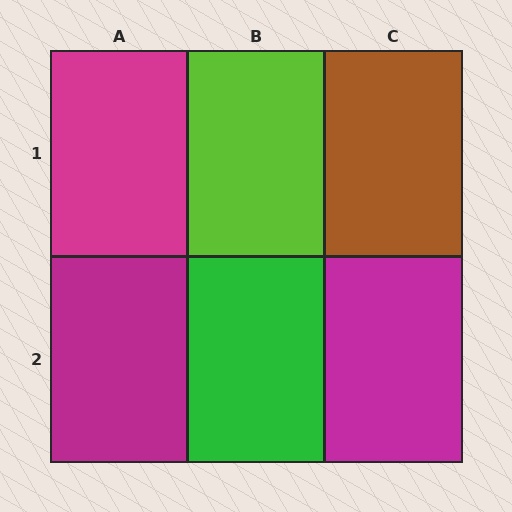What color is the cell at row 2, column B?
Green.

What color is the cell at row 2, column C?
Magenta.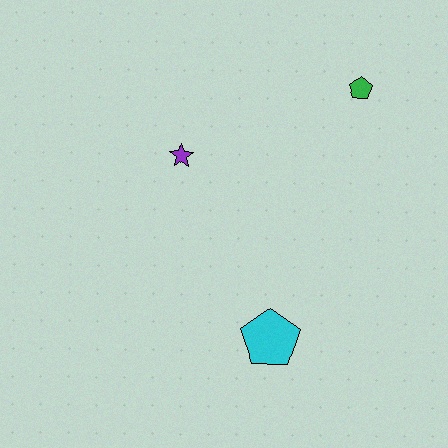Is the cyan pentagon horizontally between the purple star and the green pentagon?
Yes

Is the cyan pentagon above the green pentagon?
No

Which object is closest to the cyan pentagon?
The purple star is closest to the cyan pentagon.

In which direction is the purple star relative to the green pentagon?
The purple star is to the left of the green pentagon.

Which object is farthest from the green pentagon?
The cyan pentagon is farthest from the green pentagon.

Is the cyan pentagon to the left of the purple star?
No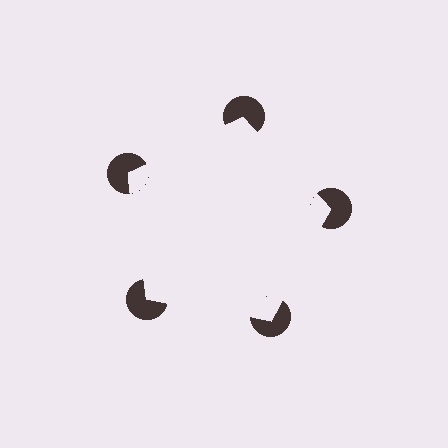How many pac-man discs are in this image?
There are 5 — one at each vertex of the illusory pentagon.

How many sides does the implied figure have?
5 sides.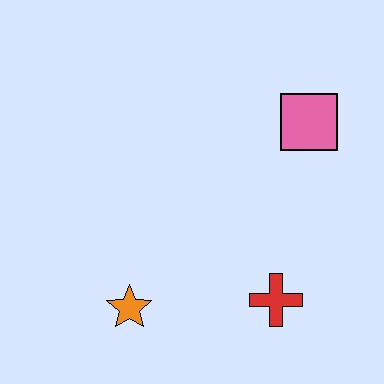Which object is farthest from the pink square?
The orange star is farthest from the pink square.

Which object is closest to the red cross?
The orange star is closest to the red cross.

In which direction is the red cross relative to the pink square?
The red cross is below the pink square.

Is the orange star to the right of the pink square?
No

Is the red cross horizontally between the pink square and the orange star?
Yes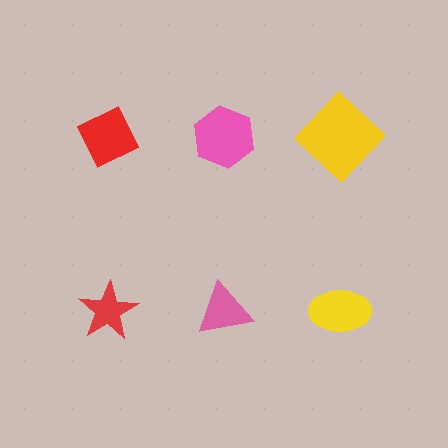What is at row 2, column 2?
A pink triangle.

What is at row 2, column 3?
A yellow ellipse.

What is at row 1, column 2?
A pink hexagon.